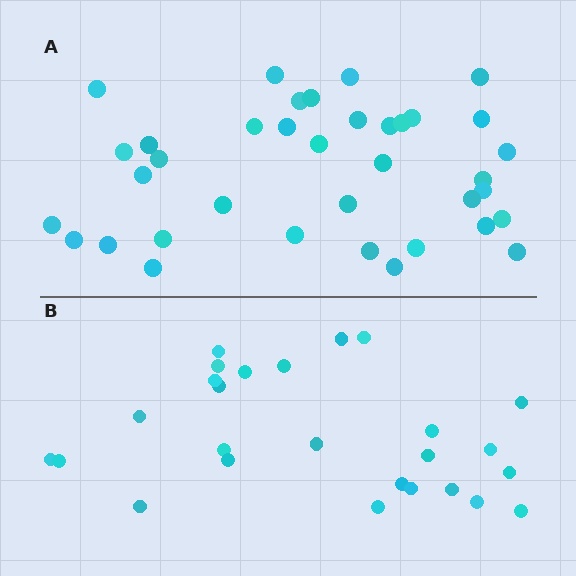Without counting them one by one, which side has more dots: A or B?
Region A (the top region) has more dots.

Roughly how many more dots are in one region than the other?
Region A has roughly 12 or so more dots than region B.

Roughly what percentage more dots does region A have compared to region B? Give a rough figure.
About 40% more.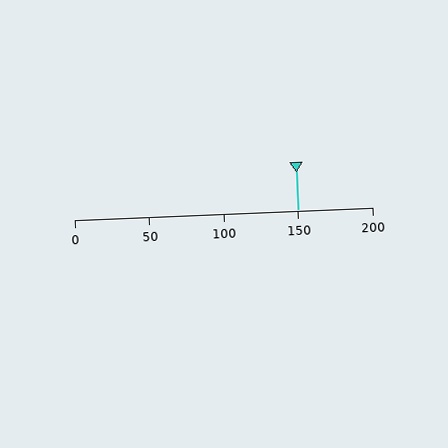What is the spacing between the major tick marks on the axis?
The major ticks are spaced 50 apart.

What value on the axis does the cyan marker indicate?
The marker indicates approximately 150.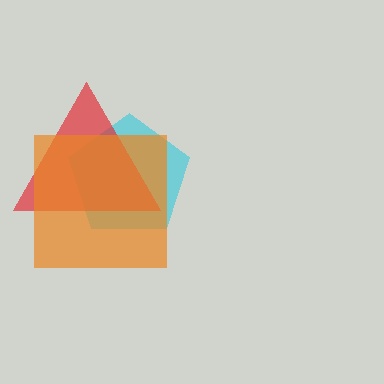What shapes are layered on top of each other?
The layered shapes are: a cyan pentagon, a red triangle, an orange square.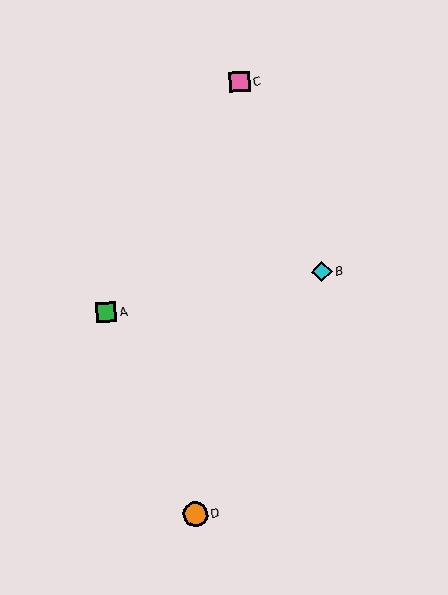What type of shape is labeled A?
Shape A is a green square.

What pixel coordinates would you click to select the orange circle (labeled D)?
Click at (195, 514) to select the orange circle D.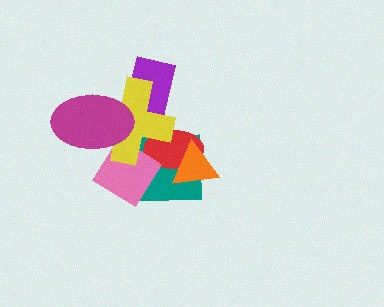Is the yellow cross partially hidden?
Yes, it is partially covered by another shape.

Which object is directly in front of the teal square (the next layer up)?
The red ellipse is directly in front of the teal square.